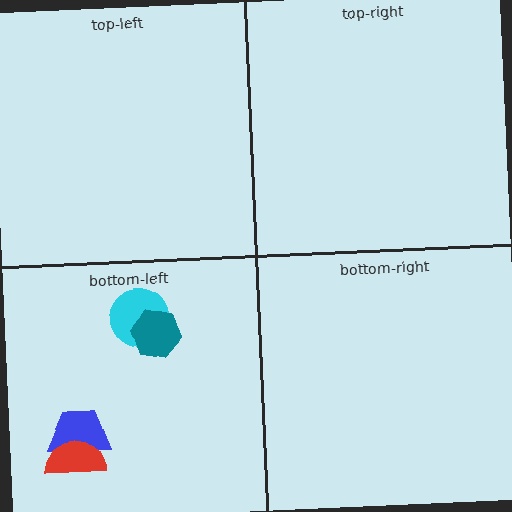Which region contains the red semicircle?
The bottom-left region.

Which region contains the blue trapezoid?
The bottom-left region.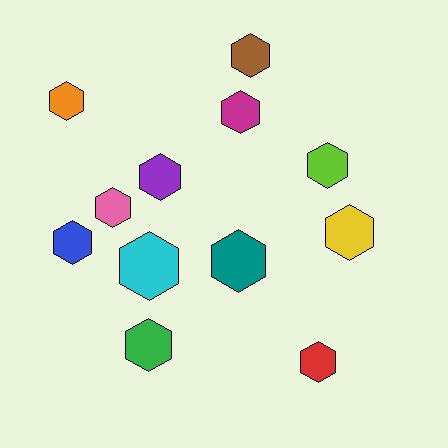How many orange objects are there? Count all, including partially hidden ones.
There is 1 orange object.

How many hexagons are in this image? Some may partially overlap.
There are 12 hexagons.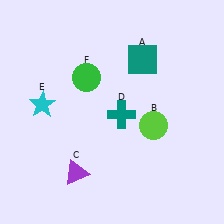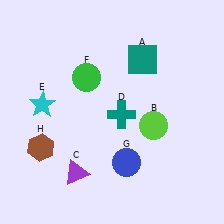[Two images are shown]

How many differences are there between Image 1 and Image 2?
There are 2 differences between the two images.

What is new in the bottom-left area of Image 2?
A brown hexagon (H) was added in the bottom-left area of Image 2.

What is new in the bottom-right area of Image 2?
A blue circle (G) was added in the bottom-right area of Image 2.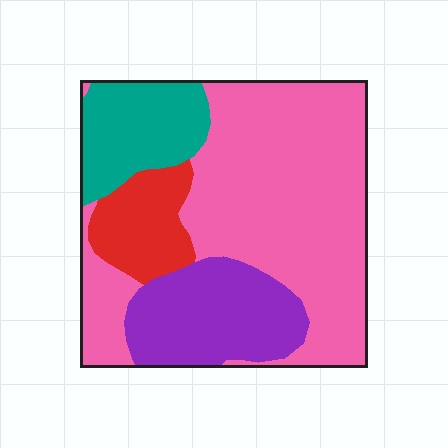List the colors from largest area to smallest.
From largest to smallest: pink, purple, teal, red.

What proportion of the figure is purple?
Purple covers 19% of the figure.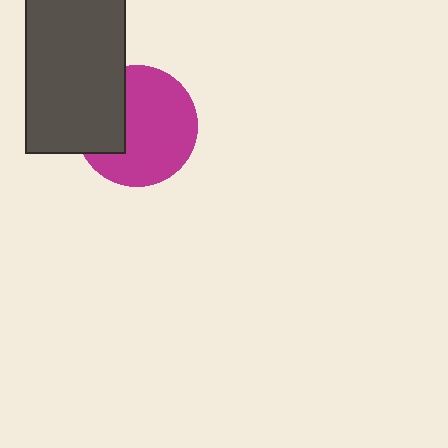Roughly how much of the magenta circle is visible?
Most of it is visible (roughly 70%).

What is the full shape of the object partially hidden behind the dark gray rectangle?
The partially hidden object is a magenta circle.